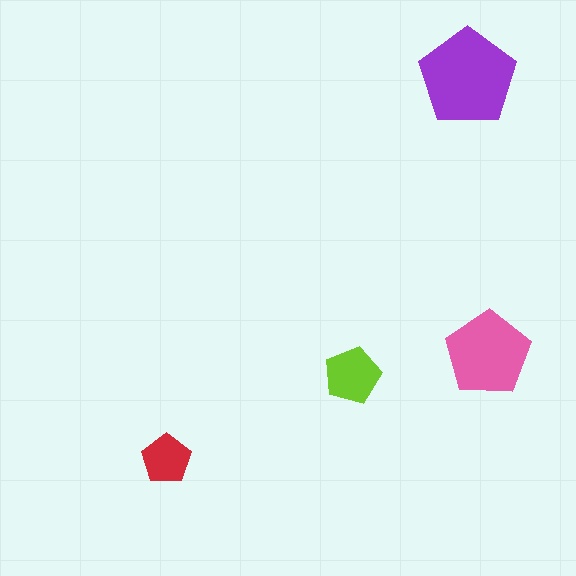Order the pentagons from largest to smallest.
the purple one, the pink one, the lime one, the red one.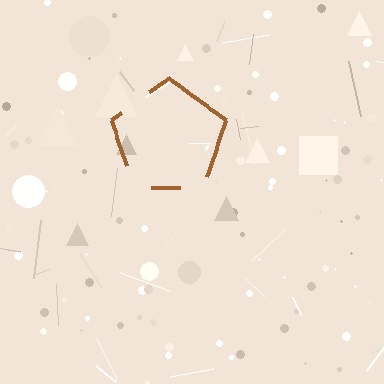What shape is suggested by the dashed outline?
The dashed outline suggests a pentagon.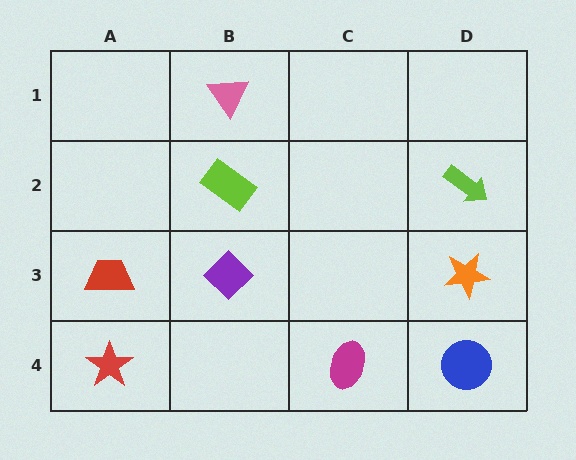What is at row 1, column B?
A pink triangle.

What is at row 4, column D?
A blue circle.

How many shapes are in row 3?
3 shapes.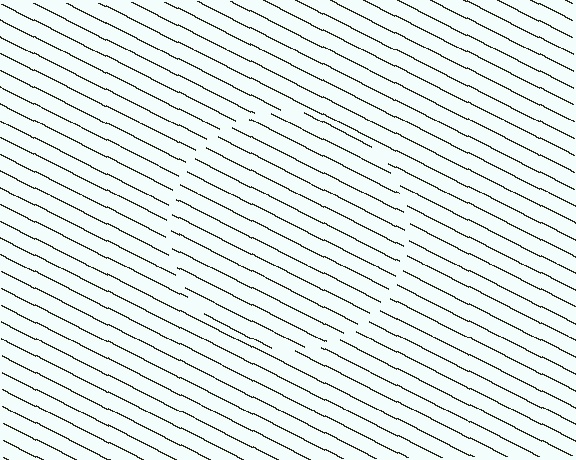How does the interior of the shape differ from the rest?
The interior of the shape contains the same grating, shifted by half a period — the contour is defined by the phase discontinuity where line-ends from the inner and outer gratings abut.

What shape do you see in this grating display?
An illusory circle. The interior of the shape contains the same grating, shifted by half a period — the contour is defined by the phase discontinuity where line-ends from the inner and outer gratings abut.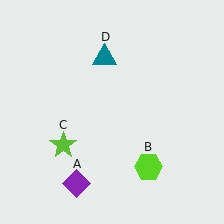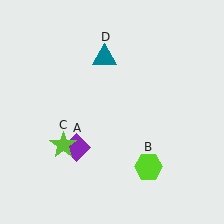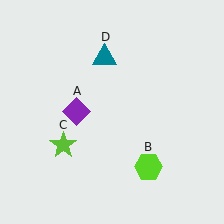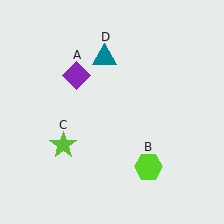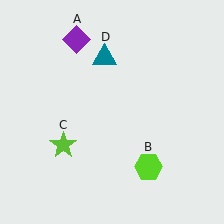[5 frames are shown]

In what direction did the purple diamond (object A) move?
The purple diamond (object A) moved up.